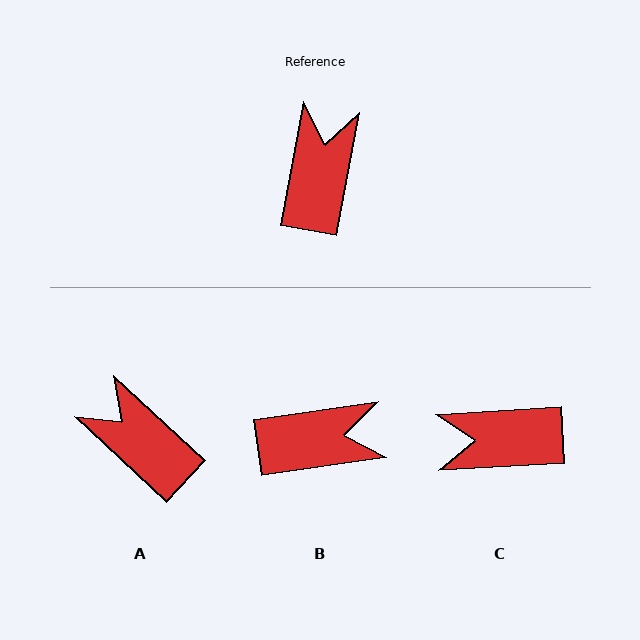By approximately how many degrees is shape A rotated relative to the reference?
Approximately 58 degrees counter-clockwise.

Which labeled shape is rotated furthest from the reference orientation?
C, about 104 degrees away.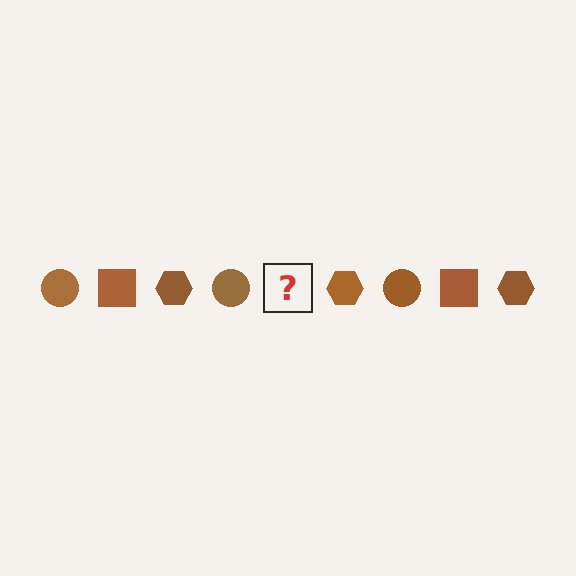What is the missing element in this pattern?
The missing element is a brown square.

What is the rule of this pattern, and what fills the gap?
The rule is that the pattern cycles through circle, square, hexagon shapes in brown. The gap should be filled with a brown square.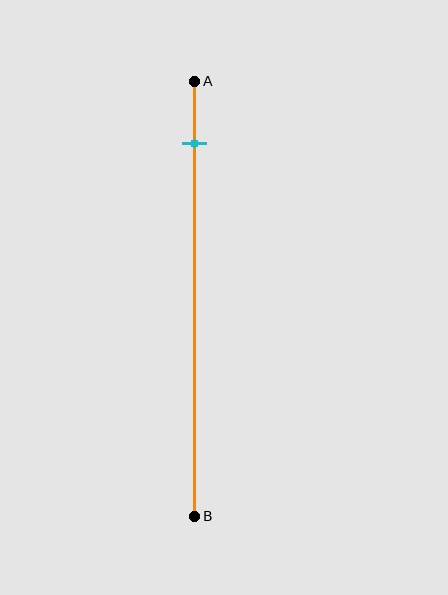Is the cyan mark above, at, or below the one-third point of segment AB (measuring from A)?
The cyan mark is above the one-third point of segment AB.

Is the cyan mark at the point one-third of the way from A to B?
No, the mark is at about 15% from A, not at the 33% one-third point.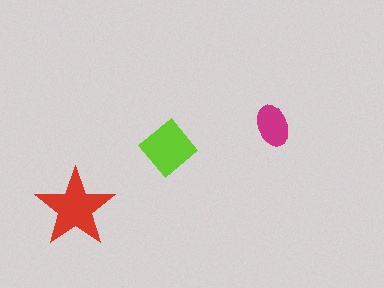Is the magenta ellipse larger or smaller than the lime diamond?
Smaller.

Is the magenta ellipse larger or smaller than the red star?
Smaller.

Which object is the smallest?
The magenta ellipse.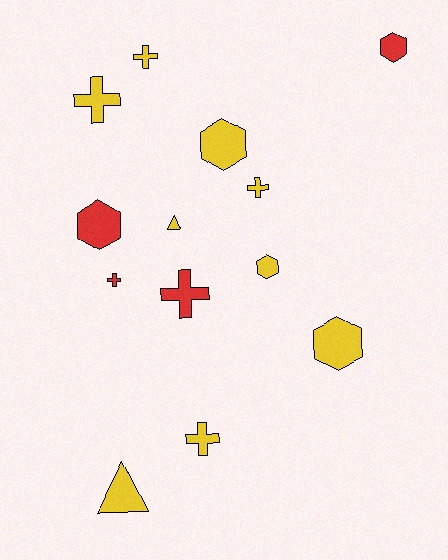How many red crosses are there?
There are 2 red crosses.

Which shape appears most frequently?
Cross, with 6 objects.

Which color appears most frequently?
Yellow, with 9 objects.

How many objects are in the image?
There are 13 objects.